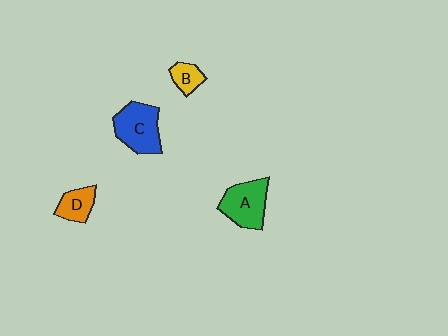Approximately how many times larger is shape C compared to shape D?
Approximately 1.8 times.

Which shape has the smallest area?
Shape B (yellow).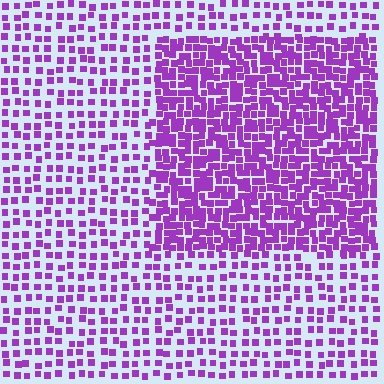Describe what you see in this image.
The image contains small purple elements arranged at two different densities. A rectangle-shaped region is visible where the elements are more densely packed than the surrounding area.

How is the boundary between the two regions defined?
The boundary is defined by a change in element density (approximately 2.2x ratio). All elements are the same color, size, and shape.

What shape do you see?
I see a rectangle.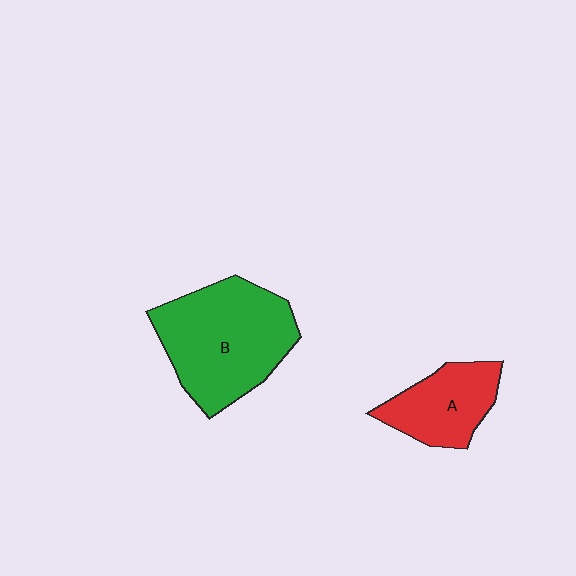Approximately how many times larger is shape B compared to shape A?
Approximately 1.8 times.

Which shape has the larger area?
Shape B (green).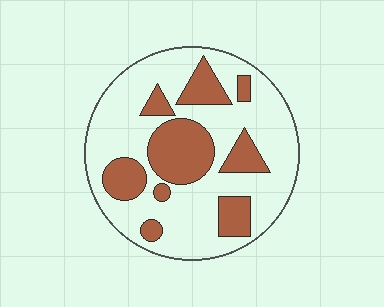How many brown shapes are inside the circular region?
9.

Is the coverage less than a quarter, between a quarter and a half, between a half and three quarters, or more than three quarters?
Between a quarter and a half.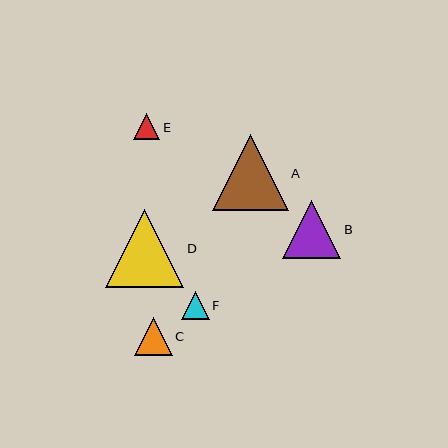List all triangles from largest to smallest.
From largest to smallest: D, A, B, C, F, E.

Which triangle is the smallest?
Triangle E is the smallest with a size of approximately 26 pixels.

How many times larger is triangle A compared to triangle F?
Triangle A is approximately 2.7 times the size of triangle F.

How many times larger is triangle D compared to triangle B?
Triangle D is approximately 1.4 times the size of triangle B.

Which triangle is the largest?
Triangle D is the largest with a size of approximately 78 pixels.